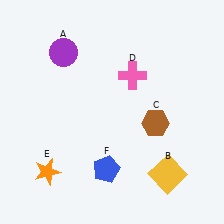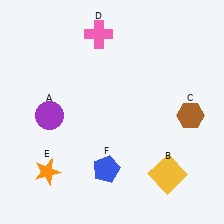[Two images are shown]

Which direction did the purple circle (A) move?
The purple circle (A) moved down.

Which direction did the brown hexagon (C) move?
The brown hexagon (C) moved right.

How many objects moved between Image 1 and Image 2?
3 objects moved between the two images.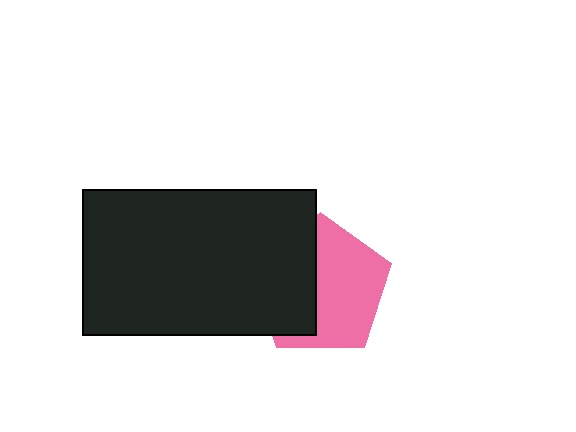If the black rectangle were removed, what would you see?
You would see the complete pink pentagon.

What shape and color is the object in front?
The object in front is a black rectangle.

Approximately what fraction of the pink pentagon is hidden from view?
Roughly 43% of the pink pentagon is hidden behind the black rectangle.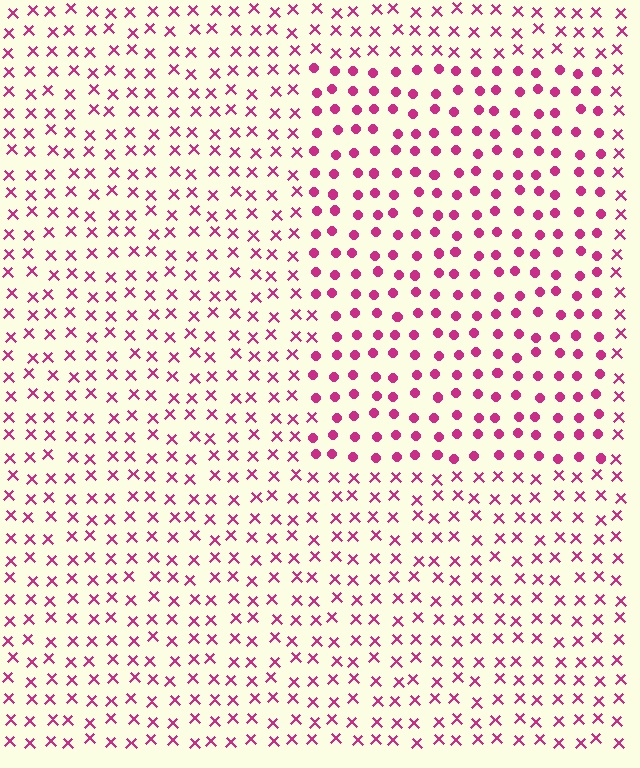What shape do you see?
I see a rectangle.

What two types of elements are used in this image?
The image uses circles inside the rectangle region and X marks outside it.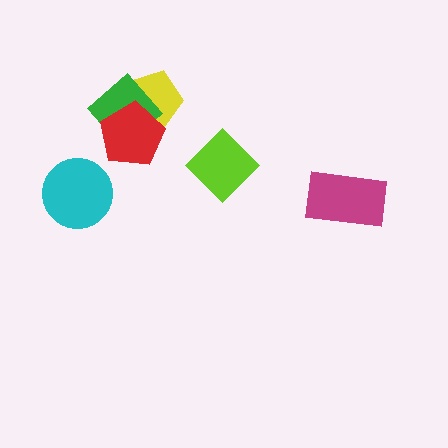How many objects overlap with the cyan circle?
0 objects overlap with the cyan circle.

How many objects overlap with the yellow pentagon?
2 objects overlap with the yellow pentagon.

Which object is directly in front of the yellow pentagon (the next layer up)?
The green diamond is directly in front of the yellow pentagon.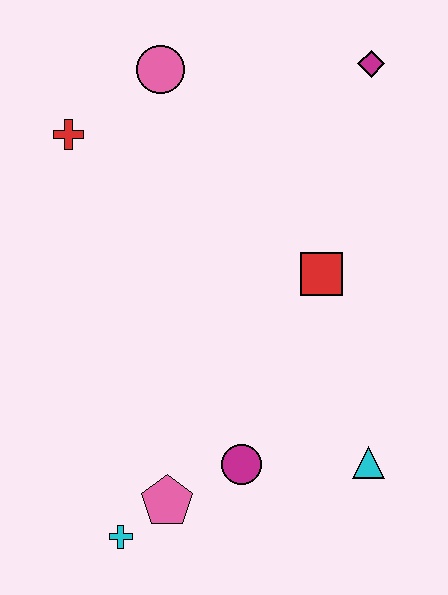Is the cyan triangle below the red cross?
Yes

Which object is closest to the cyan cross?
The pink pentagon is closest to the cyan cross.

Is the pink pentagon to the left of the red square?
Yes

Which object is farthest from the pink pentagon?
The magenta diamond is farthest from the pink pentagon.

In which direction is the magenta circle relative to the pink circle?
The magenta circle is below the pink circle.